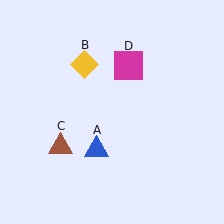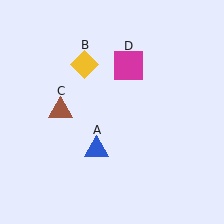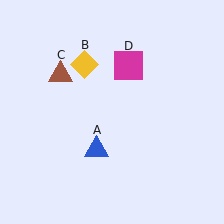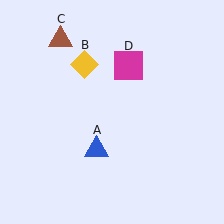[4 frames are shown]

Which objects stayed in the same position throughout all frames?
Blue triangle (object A) and yellow diamond (object B) and magenta square (object D) remained stationary.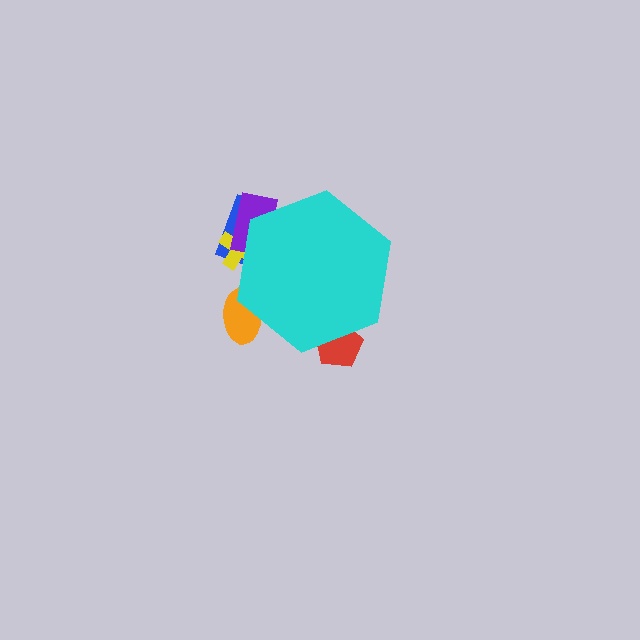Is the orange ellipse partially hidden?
Yes, the orange ellipse is partially hidden behind the cyan hexagon.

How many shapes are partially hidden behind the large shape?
5 shapes are partially hidden.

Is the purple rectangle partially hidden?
Yes, the purple rectangle is partially hidden behind the cyan hexagon.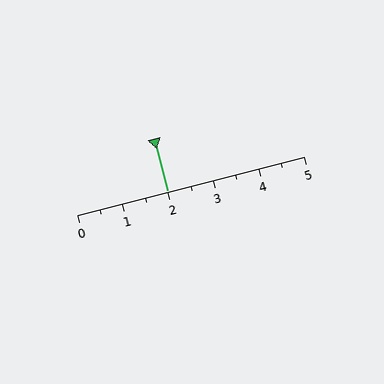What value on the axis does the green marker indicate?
The marker indicates approximately 2.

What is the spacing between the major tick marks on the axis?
The major ticks are spaced 1 apart.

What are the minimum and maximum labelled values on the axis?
The axis runs from 0 to 5.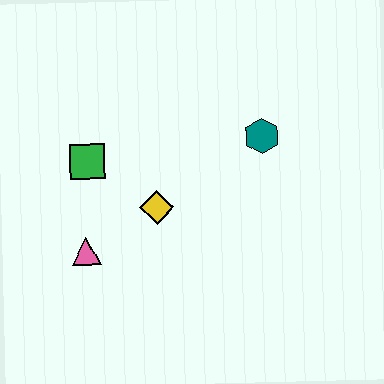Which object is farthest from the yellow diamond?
The teal hexagon is farthest from the yellow diamond.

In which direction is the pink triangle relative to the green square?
The pink triangle is below the green square.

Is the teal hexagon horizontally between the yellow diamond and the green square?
No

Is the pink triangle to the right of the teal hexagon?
No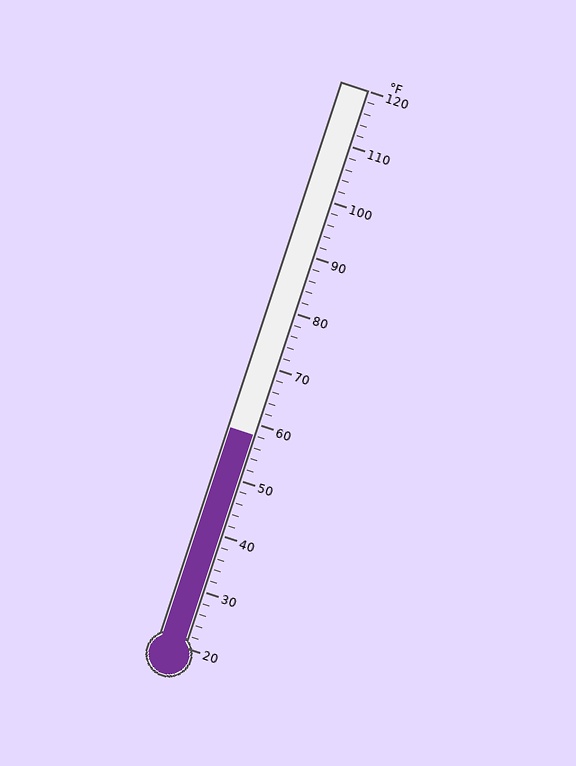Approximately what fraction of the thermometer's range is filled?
The thermometer is filled to approximately 40% of its range.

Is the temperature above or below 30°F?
The temperature is above 30°F.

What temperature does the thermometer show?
The thermometer shows approximately 58°F.